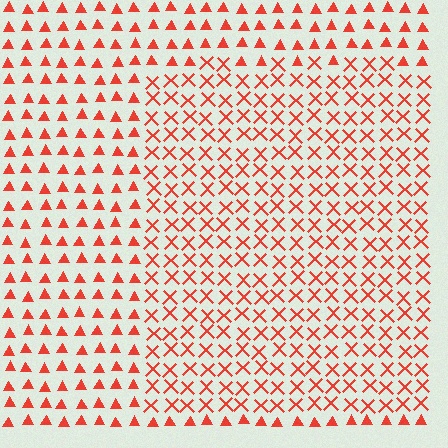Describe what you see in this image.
The image is filled with small red elements arranged in a uniform grid. A rectangle-shaped region contains X marks, while the surrounding area contains triangles. The boundary is defined purely by the change in element shape.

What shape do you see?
I see a rectangle.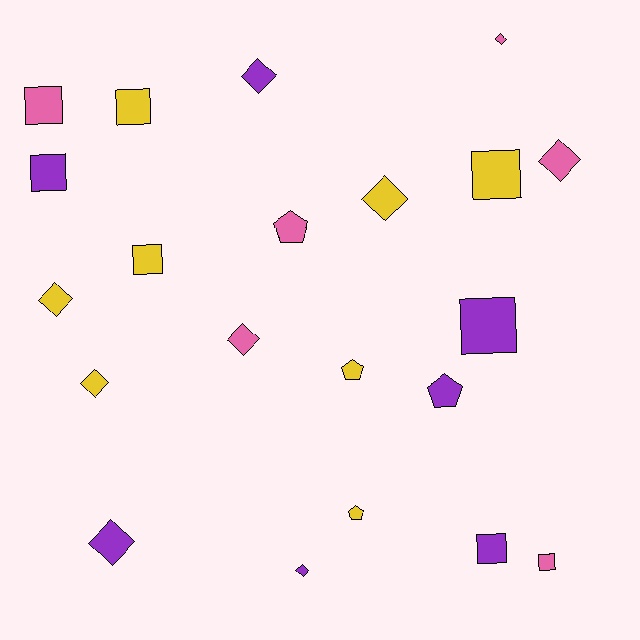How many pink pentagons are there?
There is 1 pink pentagon.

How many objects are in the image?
There are 21 objects.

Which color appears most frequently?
Yellow, with 8 objects.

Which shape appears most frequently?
Diamond, with 9 objects.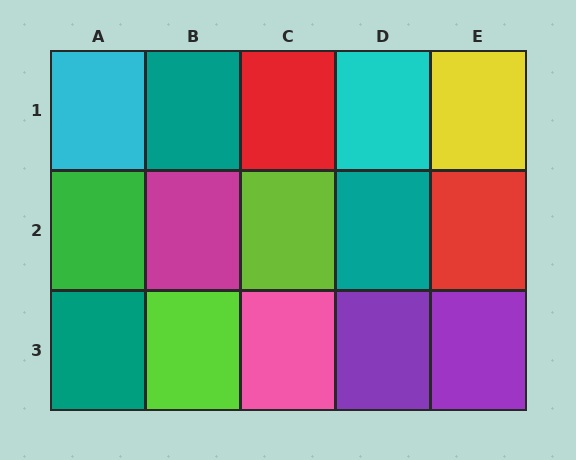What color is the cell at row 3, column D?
Purple.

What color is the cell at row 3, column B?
Lime.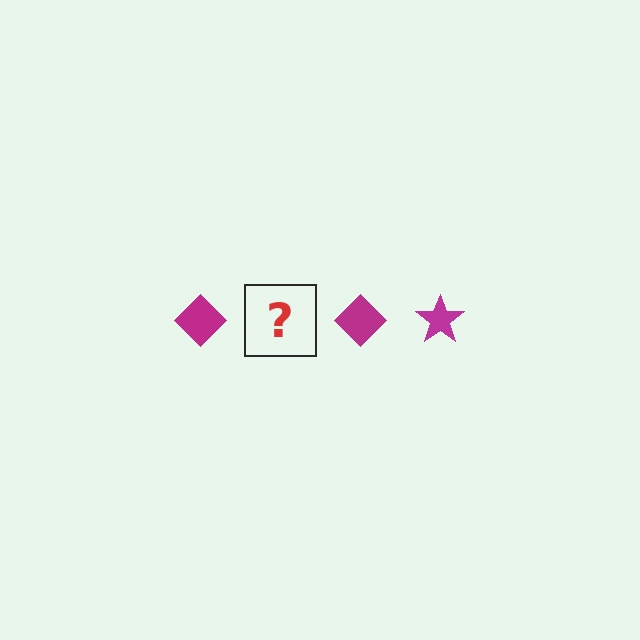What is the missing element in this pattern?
The missing element is a magenta star.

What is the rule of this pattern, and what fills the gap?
The rule is that the pattern cycles through diamond, star shapes in magenta. The gap should be filled with a magenta star.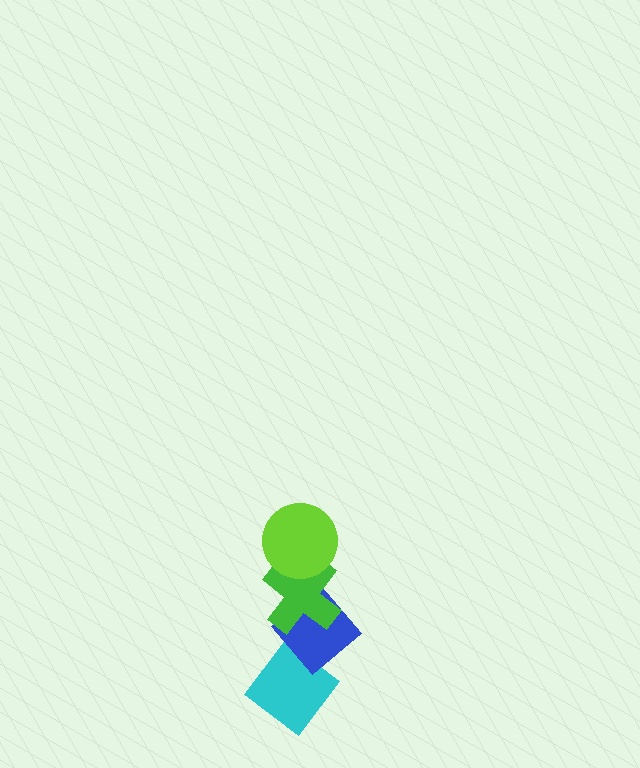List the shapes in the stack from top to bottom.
From top to bottom: the lime circle, the green cross, the blue diamond, the cyan diamond.